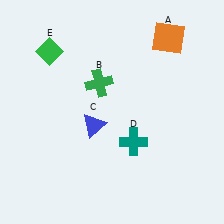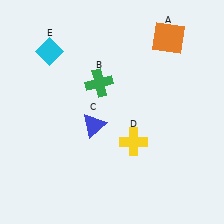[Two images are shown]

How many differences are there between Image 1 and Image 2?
There are 2 differences between the two images.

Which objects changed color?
D changed from teal to yellow. E changed from green to cyan.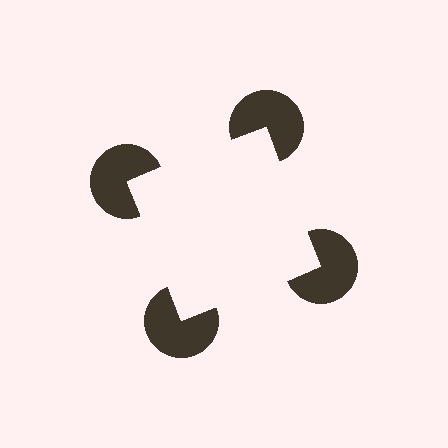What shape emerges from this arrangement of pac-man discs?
An illusory square — its edges are inferred from the aligned wedge cuts in the pac-man discs, not physically drawn.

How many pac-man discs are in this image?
There are 4 — one at each vertex of the illusory square.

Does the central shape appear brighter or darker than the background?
It typically appears slightly brighter than the background, even though no actual brightness change is drawn.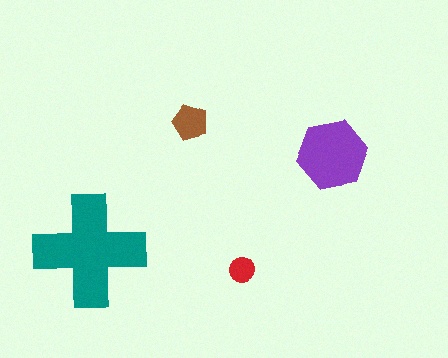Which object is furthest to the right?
The purple hexagon is rightmost.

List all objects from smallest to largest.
The red circle, the brown pentagon, the purple hexagon, the teal cross.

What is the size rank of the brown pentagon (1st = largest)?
3rd.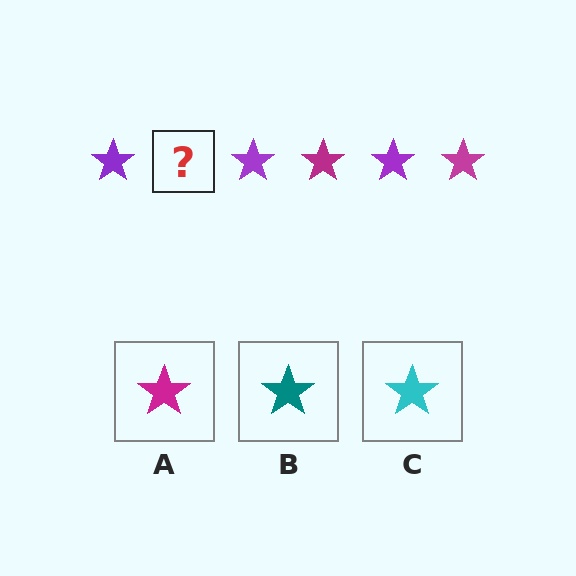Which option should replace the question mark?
Option A.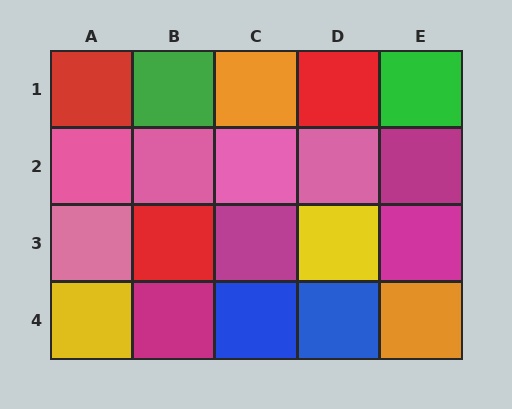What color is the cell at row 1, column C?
Orange.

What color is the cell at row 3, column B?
Red.